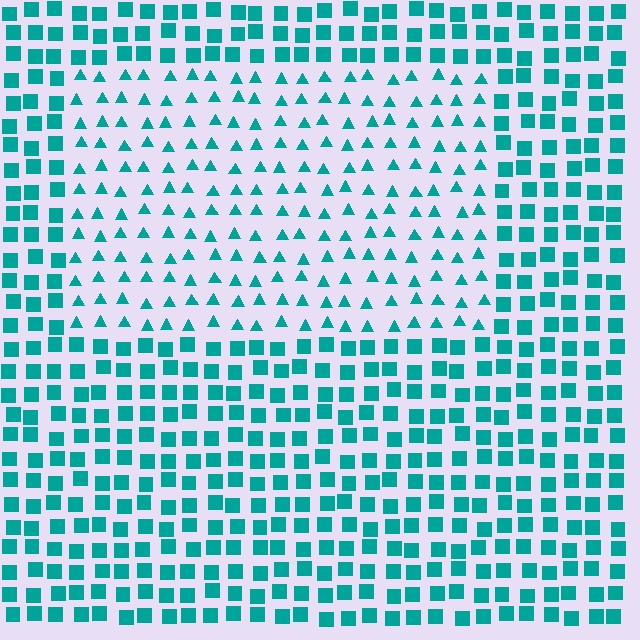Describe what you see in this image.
The image is filled with small teal elements arranged in a uniform grid. A rectangle-shaped region contains triangles, while the surrounding area contains squares. The boundary is defined purely by the change in element shape.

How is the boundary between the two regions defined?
The boundary is defined by a change in element shape: triangles inside vs. squares outside. All elements share the same color and spacing.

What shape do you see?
I see a rectangle.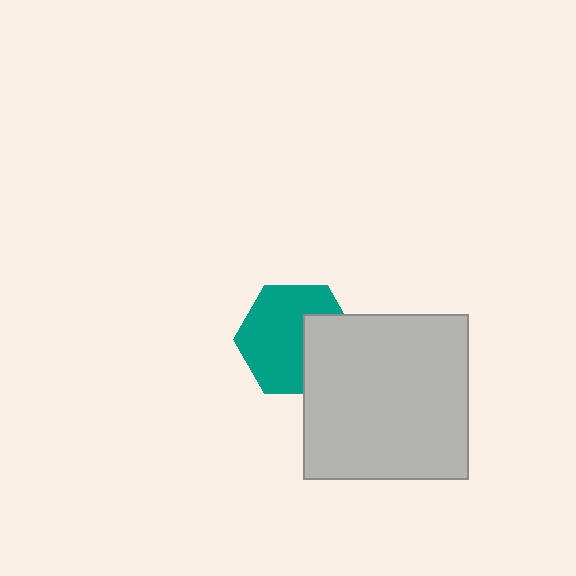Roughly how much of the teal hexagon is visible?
Most of it is visible (roughly 67%).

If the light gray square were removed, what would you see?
You would see the complete teal hexagon.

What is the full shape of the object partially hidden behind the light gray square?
The partially hidden object is a teal hexagon.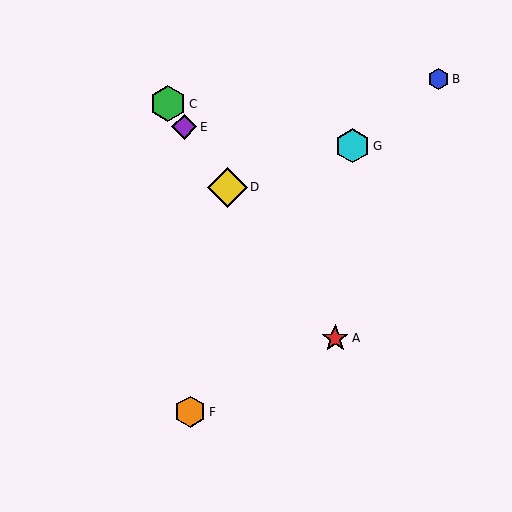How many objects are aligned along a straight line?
4 objects (A, C, D, E) are aligned along a straight line.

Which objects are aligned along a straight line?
Objects A, C, D, E are aligned along a straight line.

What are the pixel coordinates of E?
Object E is at (184, 127).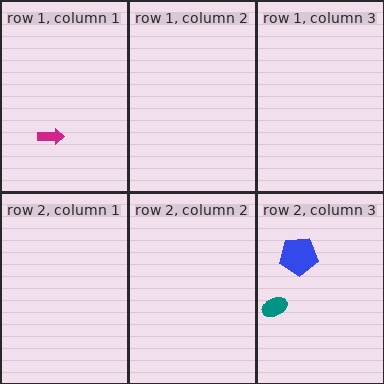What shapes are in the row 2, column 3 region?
The teal ellipse, the blue pentagon.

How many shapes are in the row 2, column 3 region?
2.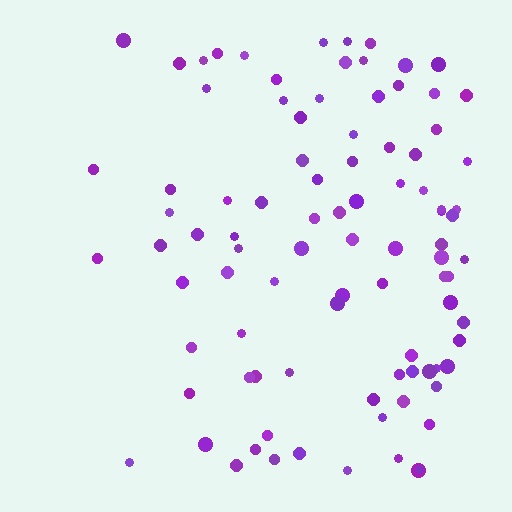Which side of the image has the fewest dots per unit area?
The left.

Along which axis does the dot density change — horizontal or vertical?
Horizontal.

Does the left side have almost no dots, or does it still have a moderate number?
Still a moderate number, just noticeably fewer than the right.